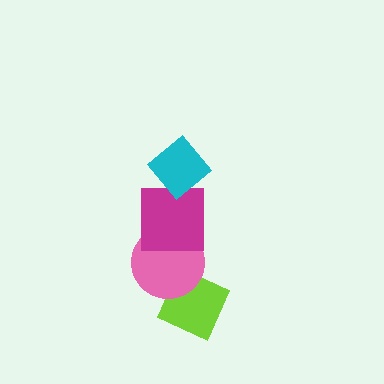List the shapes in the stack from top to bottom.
From top to bottom: the cyan diamond, the magenta square, the pink circle, the lime diamond.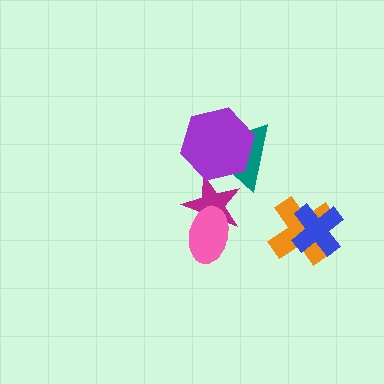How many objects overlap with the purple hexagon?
2 objects overlap with the purple hexagon.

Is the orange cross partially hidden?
Yes, it is partially covered by another shape.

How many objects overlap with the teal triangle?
2 objects overlap with the teal triangle.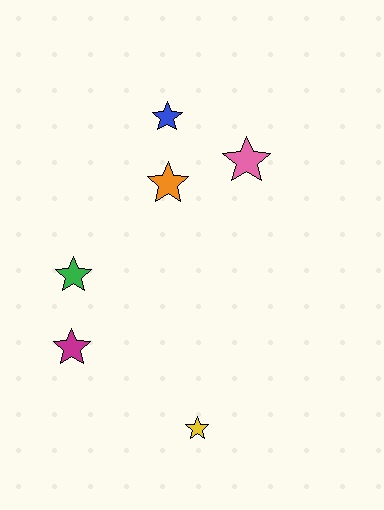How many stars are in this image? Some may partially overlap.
There are 6 stars.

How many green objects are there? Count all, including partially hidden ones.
There is 1 green object.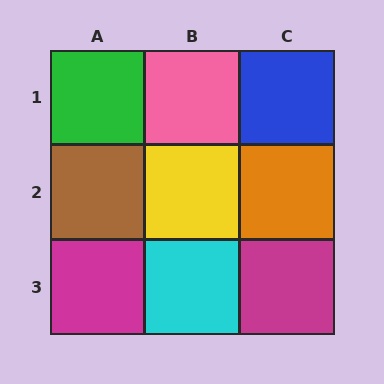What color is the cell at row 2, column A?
Brown.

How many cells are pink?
1 cell is pink.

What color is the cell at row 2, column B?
Yellow.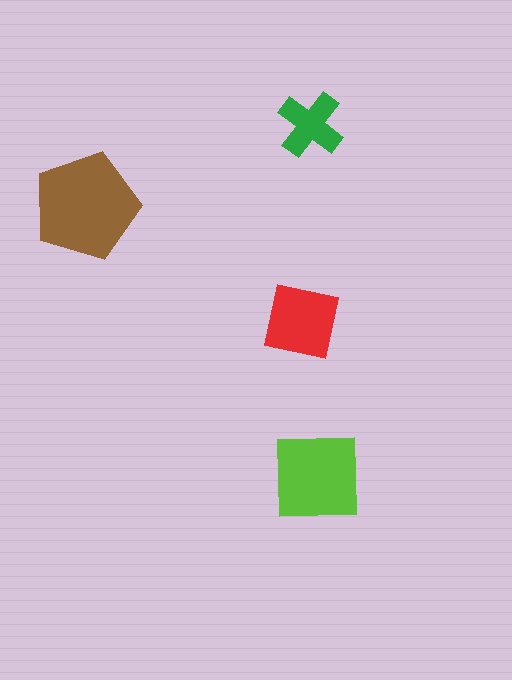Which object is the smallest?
The green cross.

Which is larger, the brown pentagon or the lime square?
The brown pentagon.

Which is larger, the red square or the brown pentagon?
The brown pentagon.